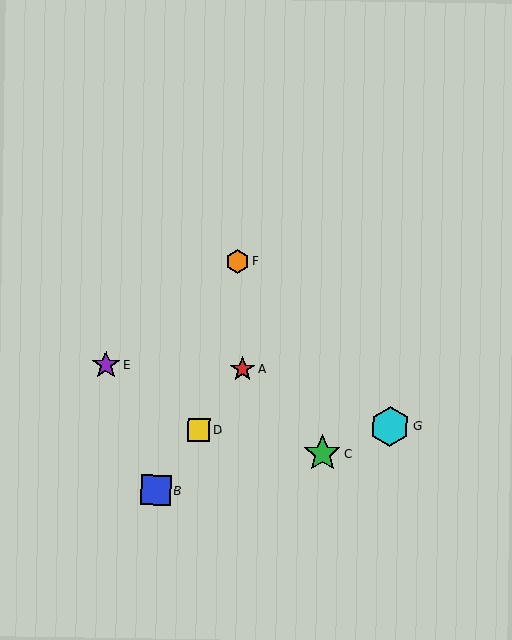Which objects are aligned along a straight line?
Objects A, B, D are aligned along a straight line.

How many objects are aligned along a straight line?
3 objects (A, B, D) are aligned along a straight line.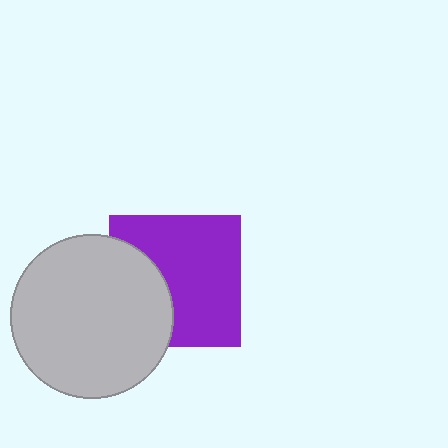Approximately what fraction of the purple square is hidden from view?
Roughly 33% of the purple square is hidden behind the light gray circle.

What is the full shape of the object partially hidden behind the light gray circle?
The partially hidden object is a purple square.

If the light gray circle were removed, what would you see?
You would see the complete purple square.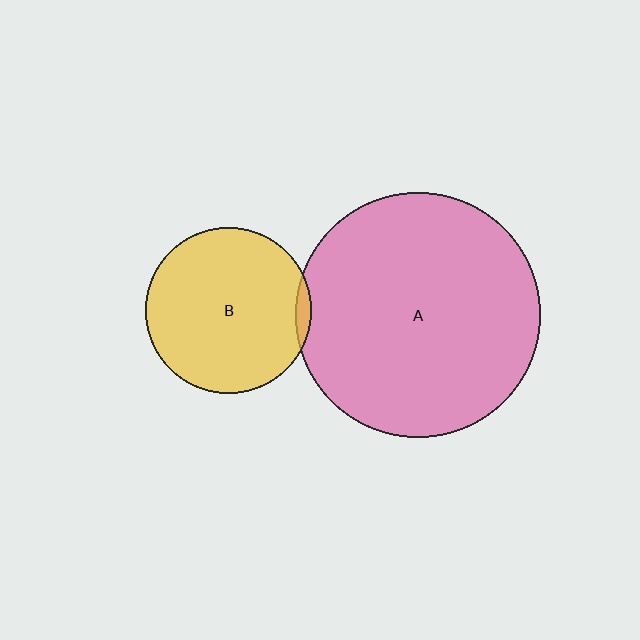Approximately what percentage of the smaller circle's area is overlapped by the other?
Approximately 5%.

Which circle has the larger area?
Circle A (pink).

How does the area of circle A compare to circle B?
Approximately 2.2 times.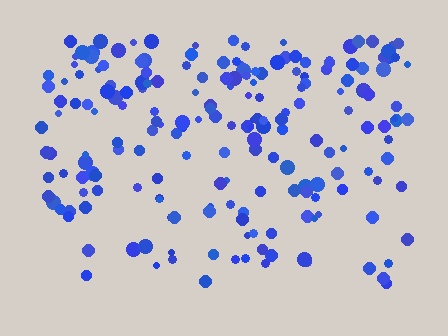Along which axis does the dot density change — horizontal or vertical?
Vertical.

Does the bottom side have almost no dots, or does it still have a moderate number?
Still a moderate number, just noticeably fewer than the top.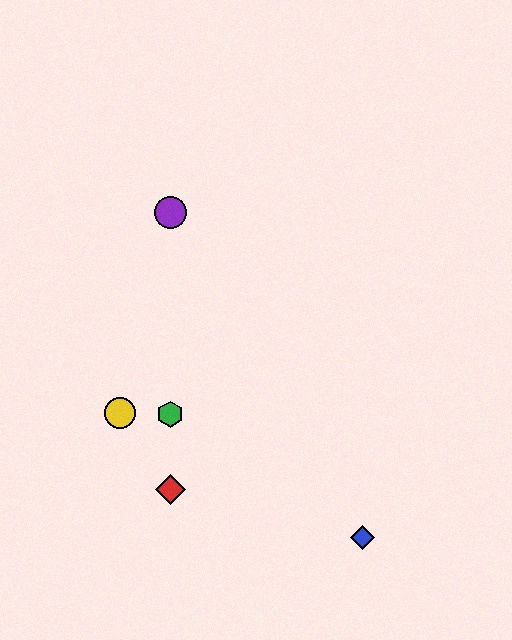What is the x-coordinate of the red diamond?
The red diamond is at x≈170.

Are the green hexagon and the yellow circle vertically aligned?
No, the green hexagon is at x≈170 and the yellow circle is at x≈120.